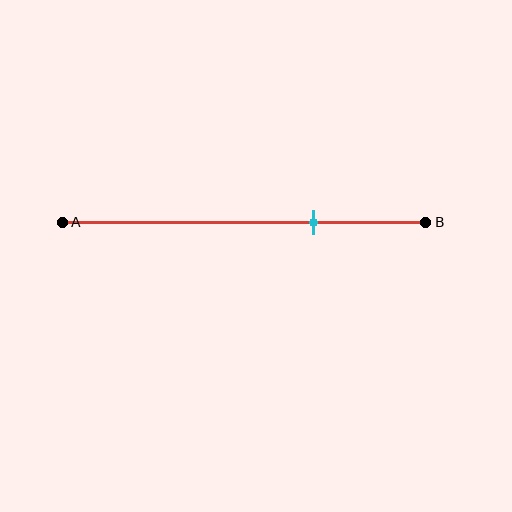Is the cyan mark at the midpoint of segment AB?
No, the mark is at about 70% from A, not at the 50% midpoint.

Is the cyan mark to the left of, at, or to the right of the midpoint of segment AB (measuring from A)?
The cyan mark is to the right of the midpoint of segment AB.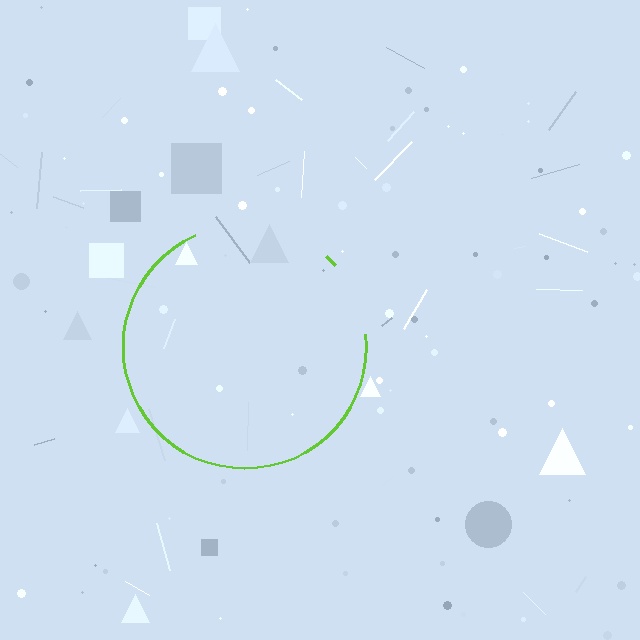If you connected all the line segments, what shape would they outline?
They would outline a circle.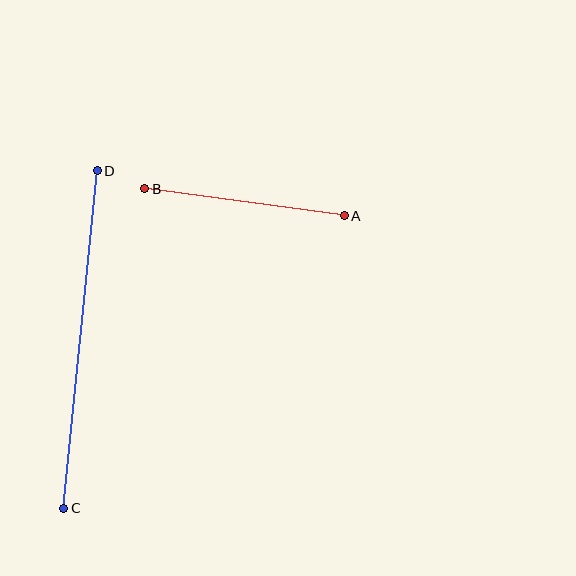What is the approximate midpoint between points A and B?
The midpoint is at approximately (244, 202) pixels.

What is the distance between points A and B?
The distance is approximately 201 pixels.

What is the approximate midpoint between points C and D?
The midpoint is at approximately (81, 340) pixels.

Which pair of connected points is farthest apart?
Points C and D are farthest apart.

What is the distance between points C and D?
The distance is approximately 339 pixels.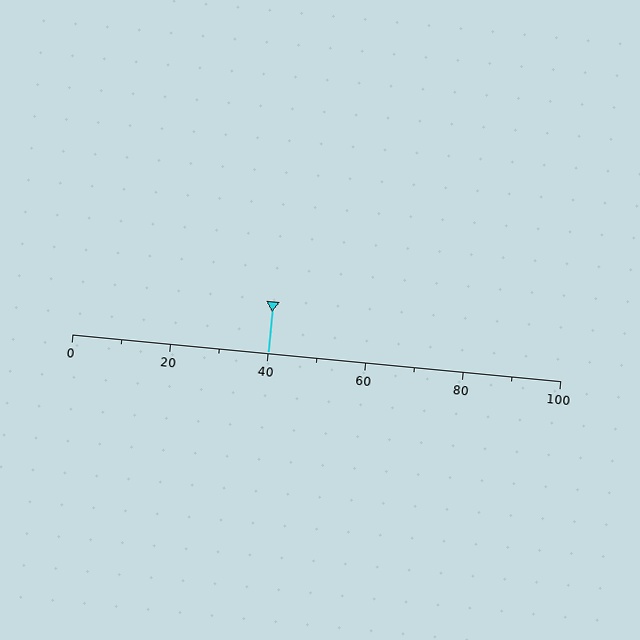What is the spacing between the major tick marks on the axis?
The major ticks are spaced 20 apart.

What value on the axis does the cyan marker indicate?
The marker indicates approximately 40.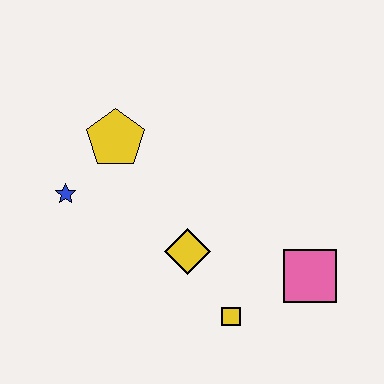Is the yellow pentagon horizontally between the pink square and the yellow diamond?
No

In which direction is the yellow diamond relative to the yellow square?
The yellow diamond is above the yellow square.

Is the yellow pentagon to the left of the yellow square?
Yes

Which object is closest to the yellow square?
The yellow diamond is closest to the yellow square.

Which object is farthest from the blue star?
The pink square is farthest from the blue star.